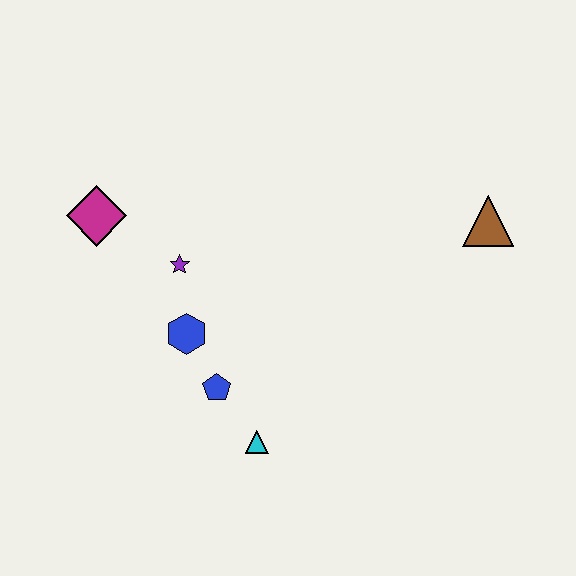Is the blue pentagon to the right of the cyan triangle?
No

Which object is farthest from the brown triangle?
The magenta diamond is farthest from the brown triangle.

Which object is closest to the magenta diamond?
The purple star is closest to the magenta diamond.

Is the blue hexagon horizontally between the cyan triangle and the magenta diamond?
Yes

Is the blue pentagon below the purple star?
Yes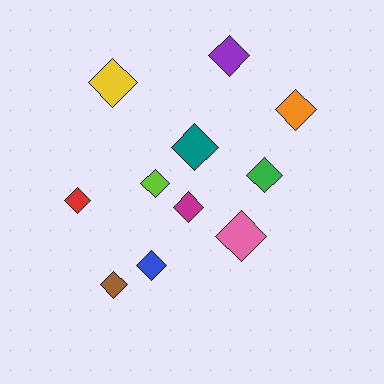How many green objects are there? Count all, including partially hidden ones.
There is 1 green object.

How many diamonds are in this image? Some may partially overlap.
There are 11 diamonds.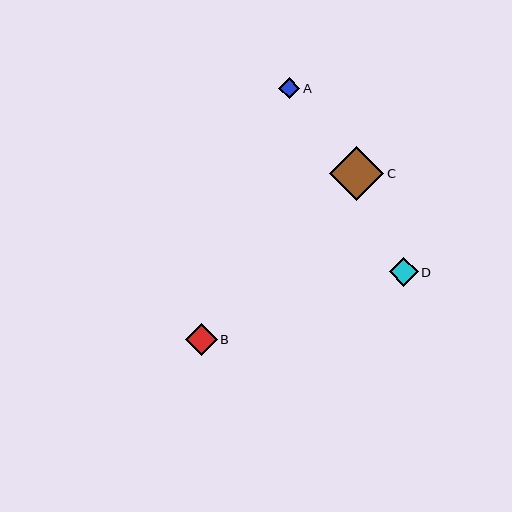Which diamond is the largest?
Diamond C is the largest with a size of approximately 54 pixels.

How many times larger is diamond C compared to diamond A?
Diamond C is approximately 2.5 times the size of diamond A.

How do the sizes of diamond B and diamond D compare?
Diamond B and diamond D are approximately the same size.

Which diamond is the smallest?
Diamond A is the smallest with a size of approximately 21 pixels.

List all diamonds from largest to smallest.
From largest to smallest: C, B, D, A.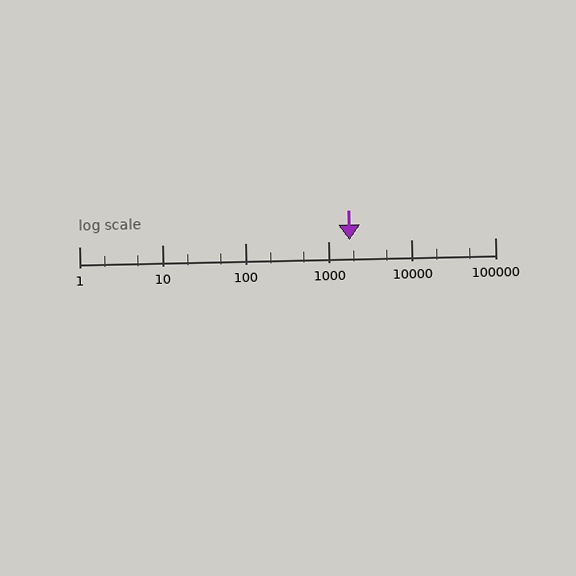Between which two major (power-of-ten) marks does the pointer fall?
The pointer is between 1000 and 10000.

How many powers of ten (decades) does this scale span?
The scale spans 5 decades, from 1 to 100000.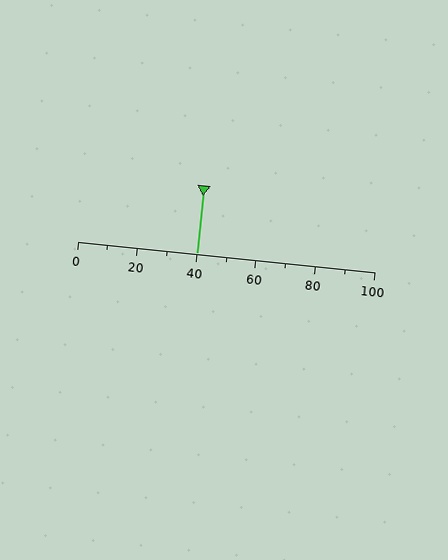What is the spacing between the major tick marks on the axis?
The major ticks are spaced 20 apart.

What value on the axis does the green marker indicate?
The marker indicates approximately 40.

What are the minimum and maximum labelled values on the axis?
The axis runs from 0 to 100.